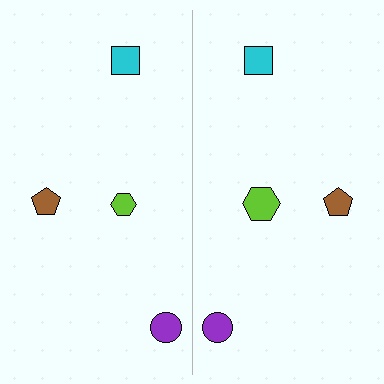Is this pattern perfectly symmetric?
No, the pattern is not perfectly symmetric. The lime hexagon on the right side has a different size than its mirror counterpart.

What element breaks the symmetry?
The lime hexagon on the right side has a different size than its mirror counterpart.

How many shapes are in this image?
There are 8 shapes in this image.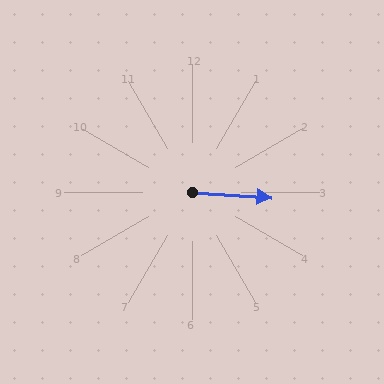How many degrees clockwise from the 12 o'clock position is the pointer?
Approximately 94 degrees.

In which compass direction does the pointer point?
East.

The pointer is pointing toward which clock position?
Roughly 3 o'clock.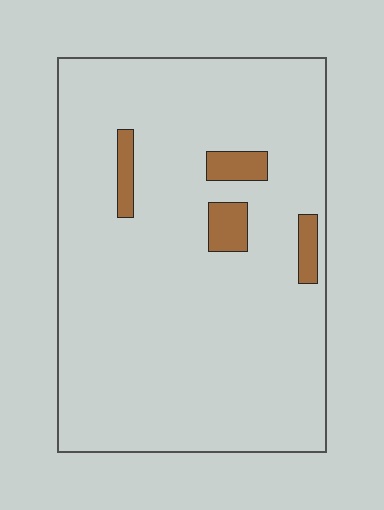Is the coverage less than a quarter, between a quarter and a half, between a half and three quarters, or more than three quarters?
Less than a quarter.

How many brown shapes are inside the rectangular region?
4.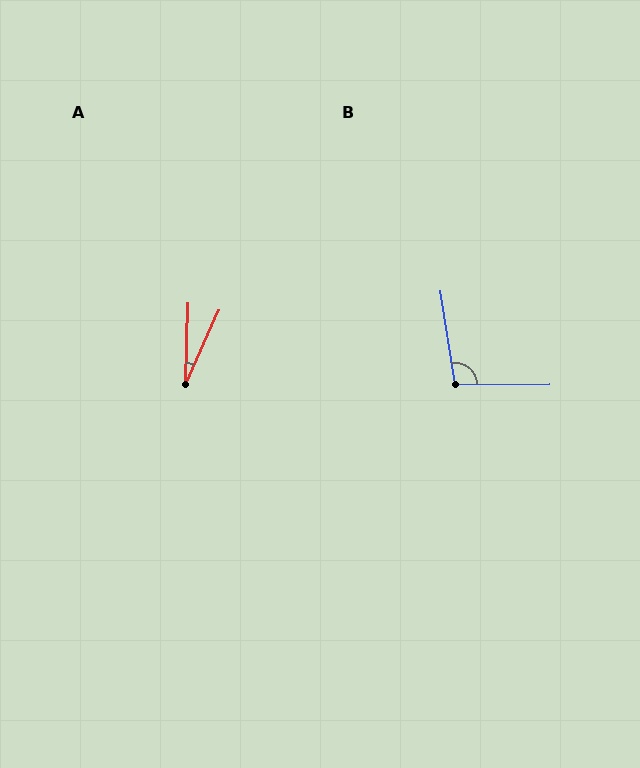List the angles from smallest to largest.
A (23°), B (99°).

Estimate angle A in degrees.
Approximately 23 degrees.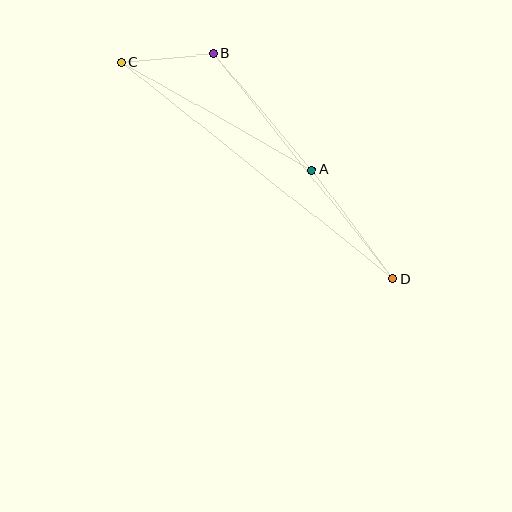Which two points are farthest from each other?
Points C and D are farthest from each other.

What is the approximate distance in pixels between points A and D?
The distance between A and D is approximately 136 pixels.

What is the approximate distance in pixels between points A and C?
The distance between A and C is approximately 219 pixels.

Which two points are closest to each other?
Points B and C are closest to each other.